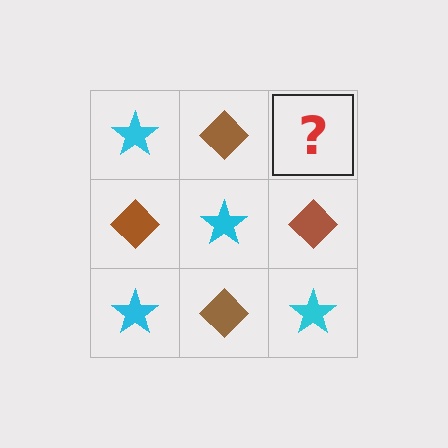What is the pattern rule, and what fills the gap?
The rule is that it alternates cyan star and brown diamond in a checkerboard pattern. The gap should be filled with a cyan star.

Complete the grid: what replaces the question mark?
The question mark should be replaced with a cyan star.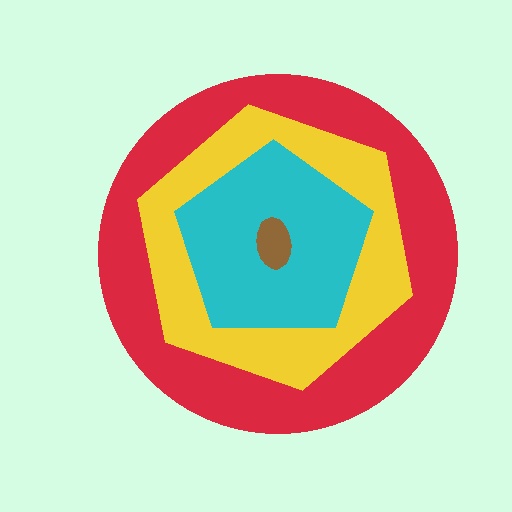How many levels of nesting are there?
4.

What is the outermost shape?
The red circle.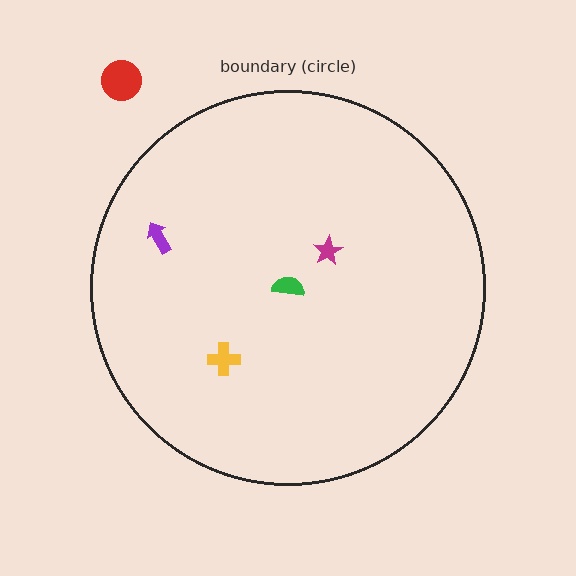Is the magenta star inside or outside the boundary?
Inside.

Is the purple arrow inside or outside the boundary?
Inside.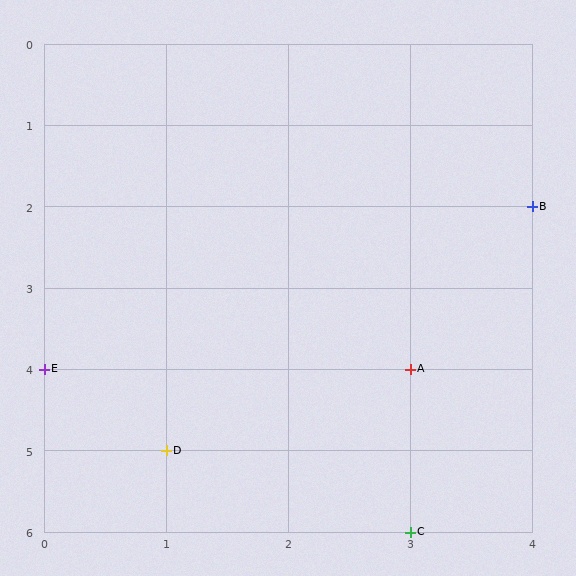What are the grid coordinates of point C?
Point C is at grid coordinates (3, 6).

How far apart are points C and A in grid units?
Points C and A are 2 rows apart.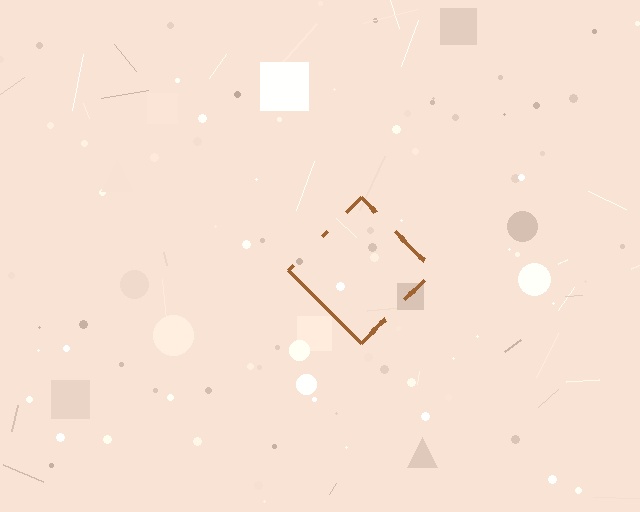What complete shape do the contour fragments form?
The contour fragments form a diamond.